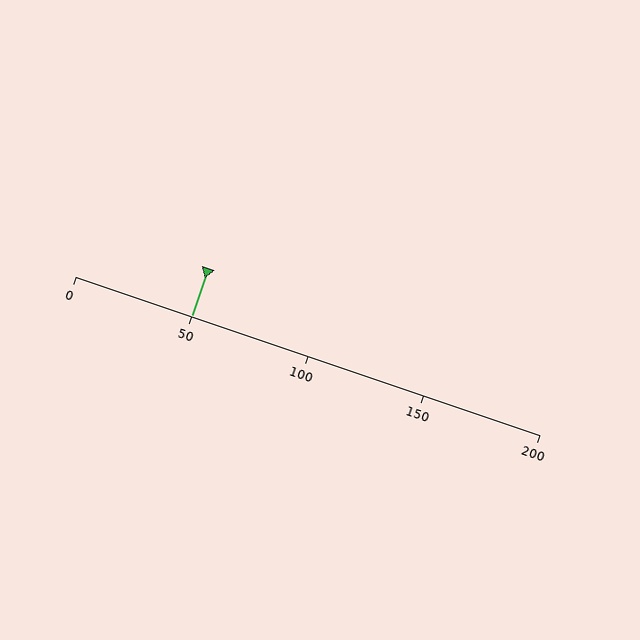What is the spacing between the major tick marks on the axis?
The major ticks are spaced 50 apart.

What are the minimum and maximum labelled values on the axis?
The axis runs from 0 to 200.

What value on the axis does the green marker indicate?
The marker indicates approximately 50.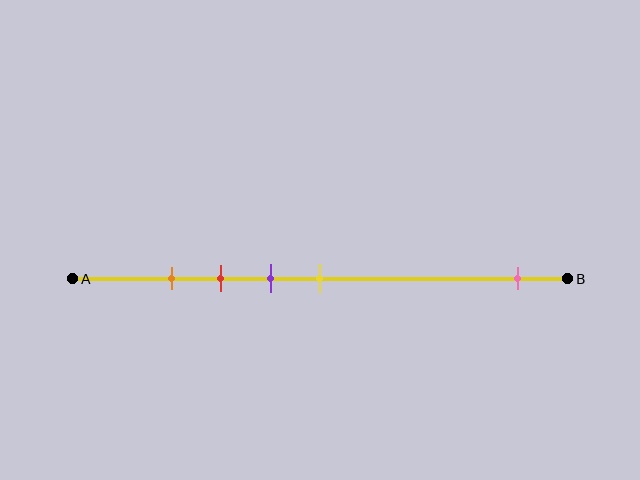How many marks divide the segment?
There are 5 marks dividing the segment.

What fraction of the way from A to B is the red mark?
The red mark is approximately 30% (0.3) of the way from A to B.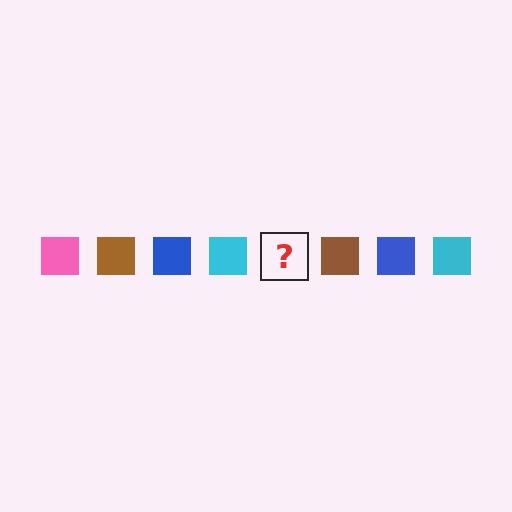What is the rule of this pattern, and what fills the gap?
The rule is that the pattern cycles through pink, brown, blue, cyan squares. The gap should be filled with a pink square.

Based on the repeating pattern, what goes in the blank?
The blank should be a pink square.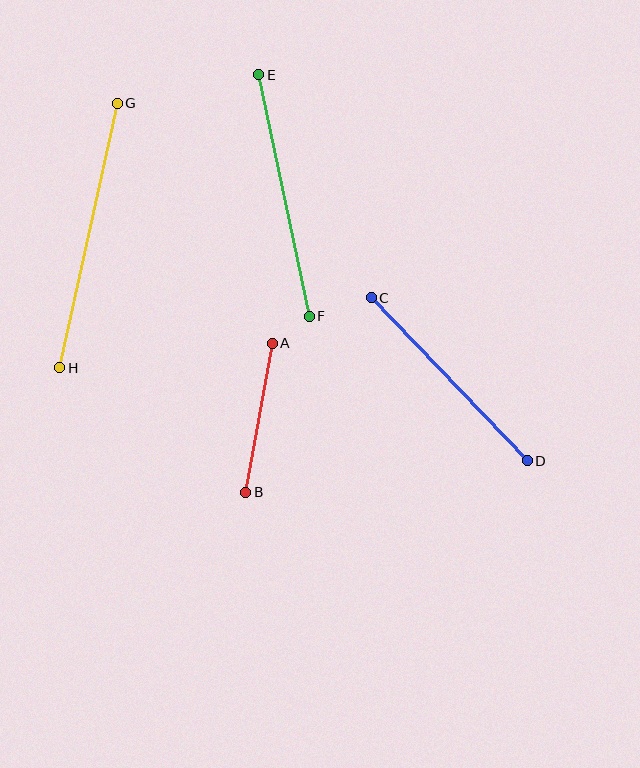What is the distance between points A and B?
The distance is approximately 152 pixels.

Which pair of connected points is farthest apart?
Points G and H are farthest apart.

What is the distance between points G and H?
The distance is approximately 271 pixels.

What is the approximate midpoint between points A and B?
The midpoint is at approximately (259, 418) pixels.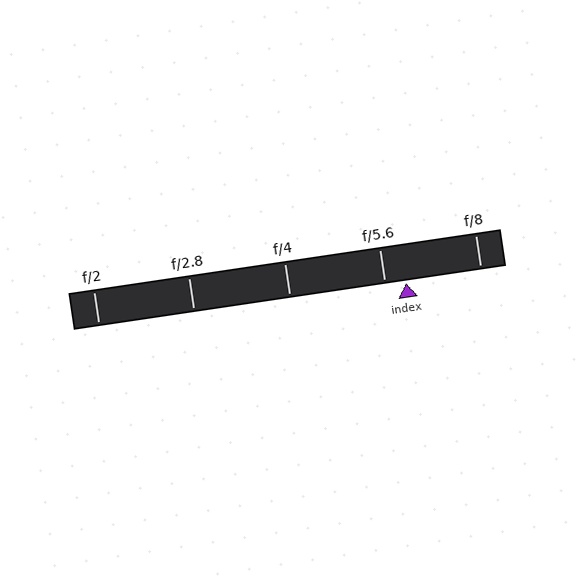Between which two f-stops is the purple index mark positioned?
The index mark is between f/5.6 and f/8.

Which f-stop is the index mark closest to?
The index mark is closest to f/5.6.